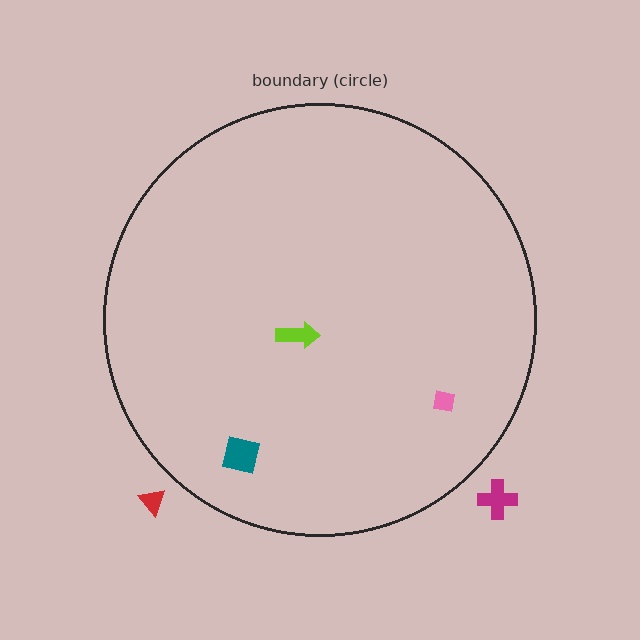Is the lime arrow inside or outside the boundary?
Inside.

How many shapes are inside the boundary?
3 inside, 2 outside.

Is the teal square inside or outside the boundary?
Inside.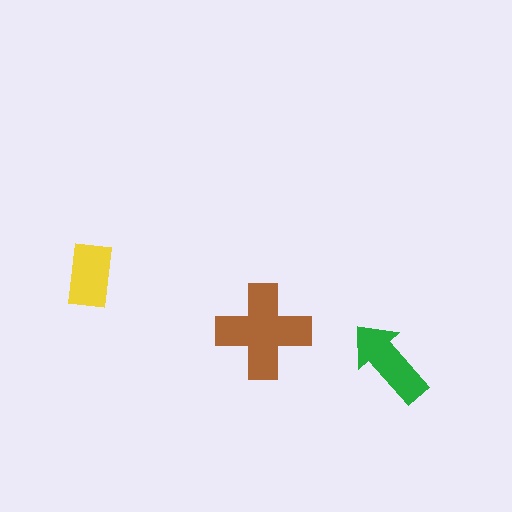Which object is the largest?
The brown cross.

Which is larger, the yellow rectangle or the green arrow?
The green arrow.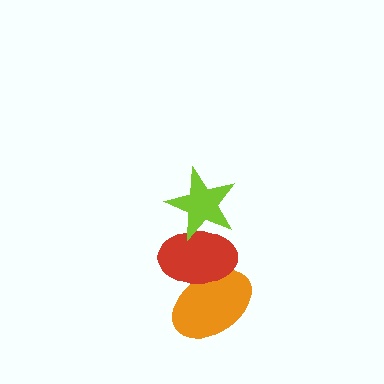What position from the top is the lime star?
The lime star is 1st from the top.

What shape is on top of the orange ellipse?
The red ellipse is on top of the orange ellipse.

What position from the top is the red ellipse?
The red ellipse is 2nd from the top.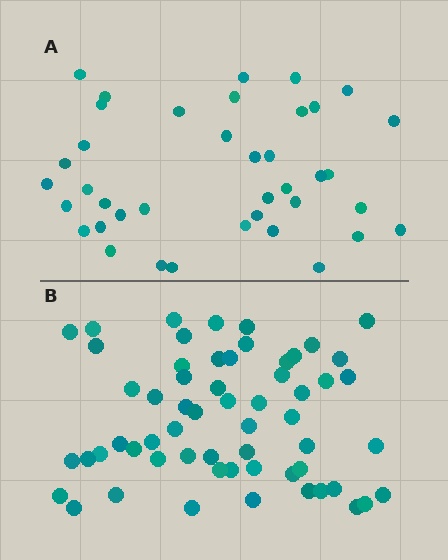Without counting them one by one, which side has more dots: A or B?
Region B (the bottom region) has more dots.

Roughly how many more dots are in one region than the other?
Region B has approximately 20 more dots than region A.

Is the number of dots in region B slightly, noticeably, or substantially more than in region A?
Region B has substantially more. The ratio is roughly 1.5 to 1.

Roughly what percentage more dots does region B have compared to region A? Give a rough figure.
About 50% more.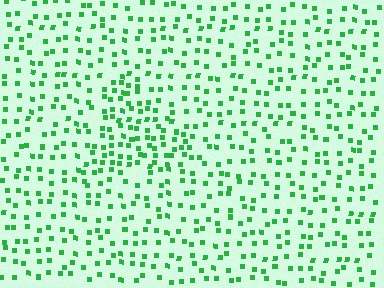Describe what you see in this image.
The image contains small green elements arranged at two different densities. A triangle-shaped region is visible where the elements are more densely packed than the surrounding area.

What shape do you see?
I see a triangle.